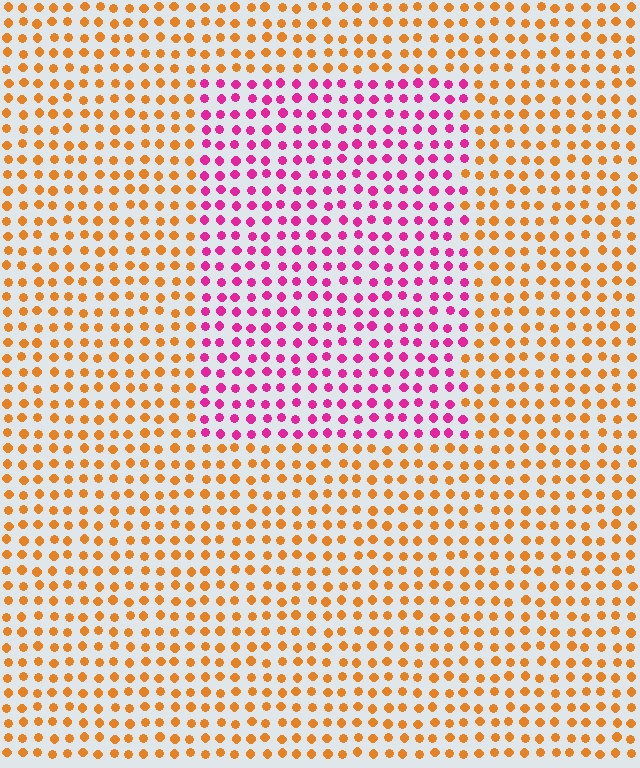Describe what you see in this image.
The image is filled with small orange elements in a uniform arrangement. A rectangle-shaped region is visible where the elements are tinted to a slightly different hue, forming a subtle color boundary.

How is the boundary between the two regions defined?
The boundary is defined purely by a slight shift in hue (about 67 degrees). Spacing, size, and orientation are identical on both sides.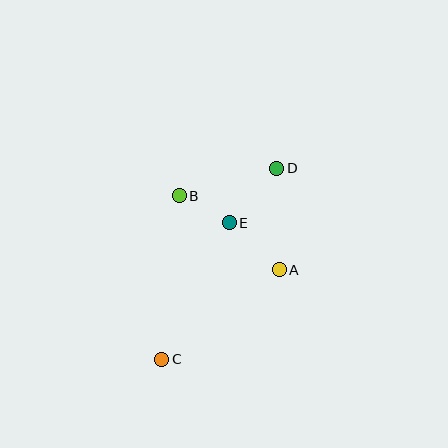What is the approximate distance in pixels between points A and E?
The distance between A and E is approximately 69 pixels.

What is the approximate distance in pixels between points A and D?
The distance between A and D is approximately 101 pixels.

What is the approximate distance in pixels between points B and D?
The distance between B and D is approximately 101 pixels.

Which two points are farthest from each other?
Points C and D are farthest from each other.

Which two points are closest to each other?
Points B and E are closest to each other.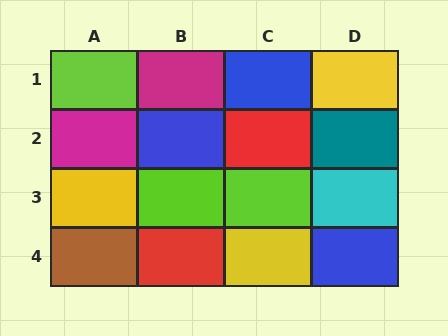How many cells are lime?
3 cells are lime.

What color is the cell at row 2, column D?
Teal.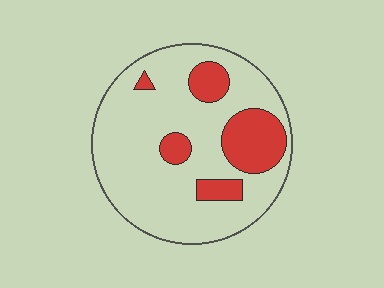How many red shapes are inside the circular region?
5.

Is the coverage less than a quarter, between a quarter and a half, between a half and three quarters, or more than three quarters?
Less than a quarter.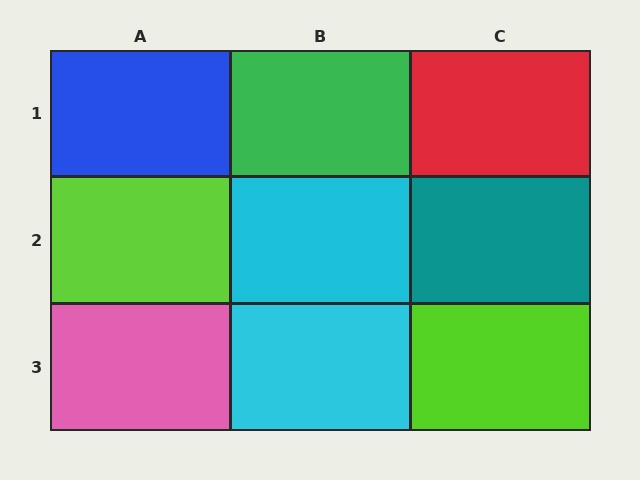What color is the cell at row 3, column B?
Cyan.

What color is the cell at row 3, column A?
Pink.